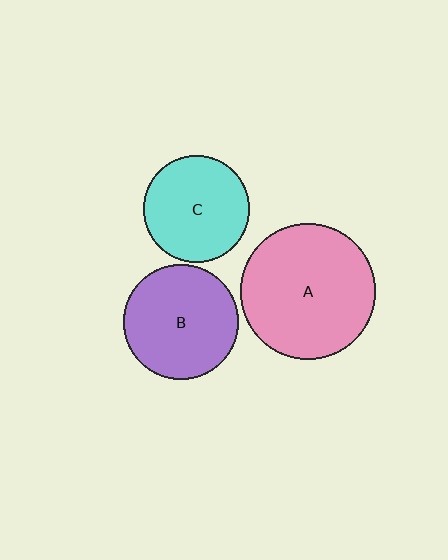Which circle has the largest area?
Circle A (pink).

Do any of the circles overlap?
No, none of the circles overlap.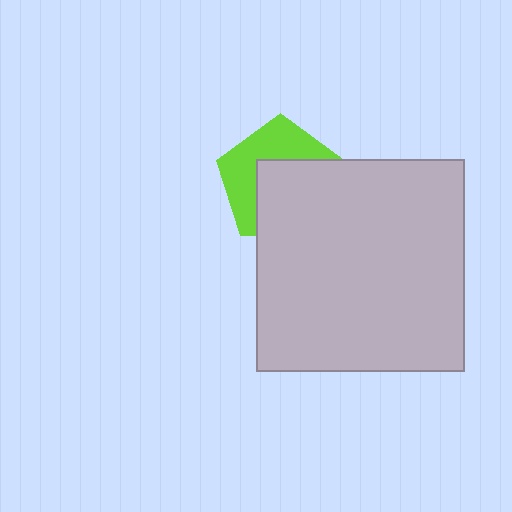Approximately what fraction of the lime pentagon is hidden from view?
Roughly 54% of the lime pentagon is hidden behind the light gray rectangle.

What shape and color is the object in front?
The object in front is a light gray rectangle.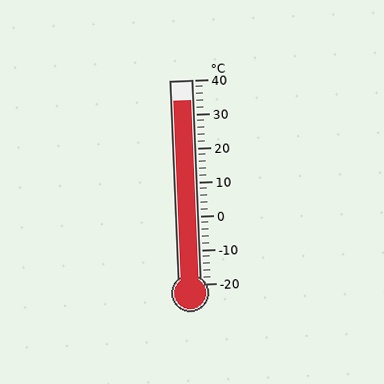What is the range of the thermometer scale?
The thermometer scale ranges from -20°C to 40°C.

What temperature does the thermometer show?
The thermometer shows approximately 34°C.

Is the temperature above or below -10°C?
The temperature is above -10°C.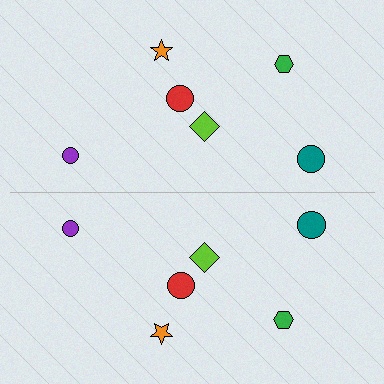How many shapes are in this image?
There are 12 shapes in this image.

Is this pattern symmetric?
Yes, this pattern has bilateral (reflection) symmetry.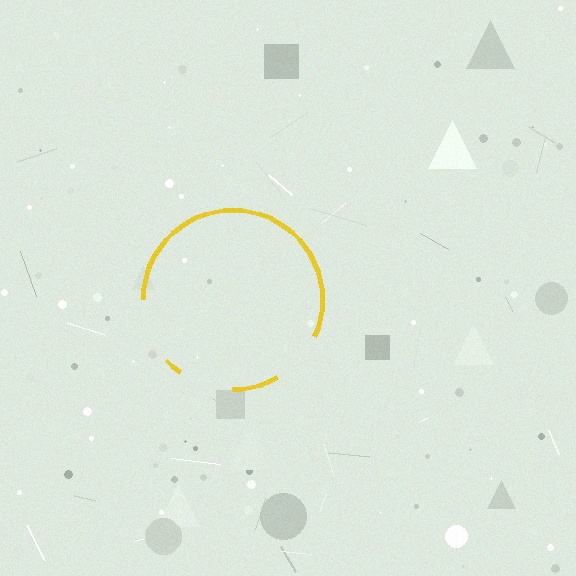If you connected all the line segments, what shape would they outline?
They would outline a circle.